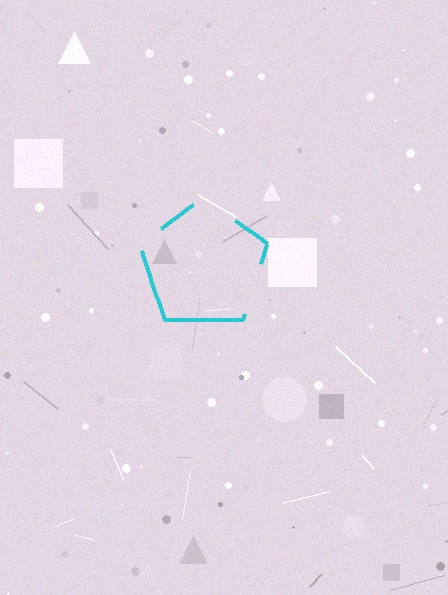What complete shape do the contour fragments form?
The contour fragments form a pentagon.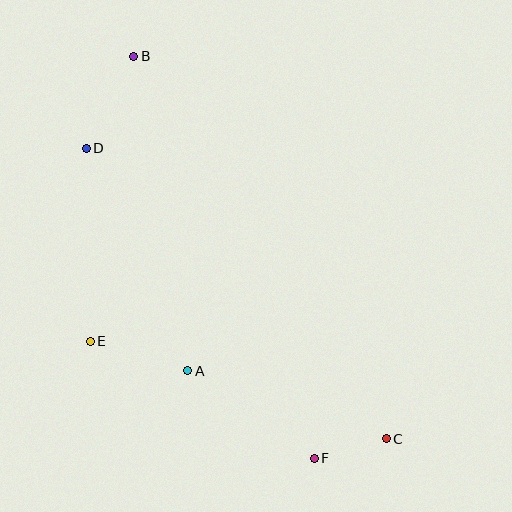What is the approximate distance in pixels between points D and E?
The distance between D and E is approximately 193 pixels.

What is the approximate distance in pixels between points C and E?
The distance between C and E is approximately 312 pixels.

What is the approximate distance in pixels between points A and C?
The distance between A and C is approximately 210 pixels.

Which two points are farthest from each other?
Points B and C are farthest from each other.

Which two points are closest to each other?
Points C and F are closest to each other.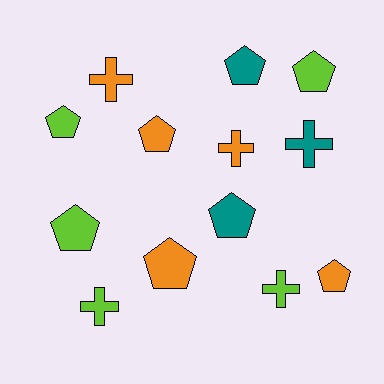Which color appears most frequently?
Lime, with 5 objects.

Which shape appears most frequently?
Pentagon, with 8 objects.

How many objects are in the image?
There are 13 objects.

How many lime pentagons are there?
There are 3 lime pentagons.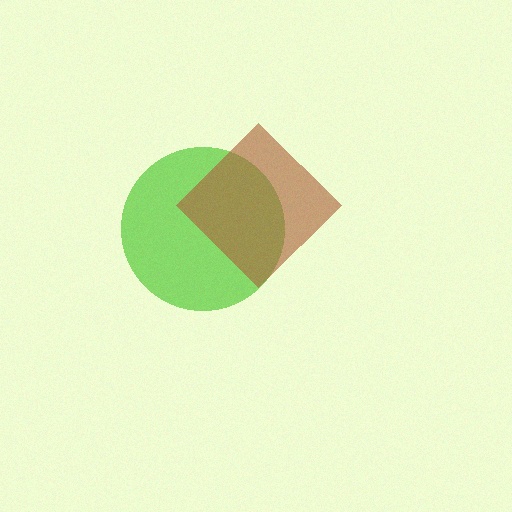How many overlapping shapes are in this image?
There are 2 overlapping shapes in the image.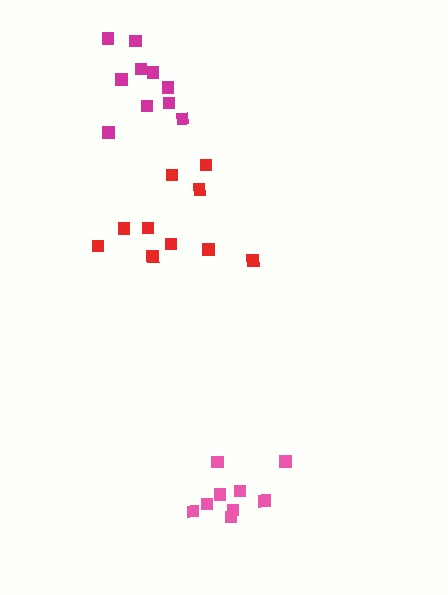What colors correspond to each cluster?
The clusters are colored: magenta, pink, red.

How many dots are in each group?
Group 1: 10 dots, Group 2: 9 dots, Group 3: 10 dots (29 total).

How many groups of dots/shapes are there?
There are 3 groups.